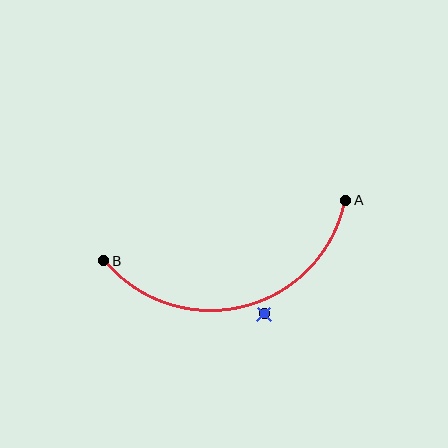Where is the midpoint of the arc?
The arc midpoint is the point on the curve farthest from the straight line joining A and B. It sits below that line.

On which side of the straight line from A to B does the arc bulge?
The arc bulges below the straight line connecting A and B.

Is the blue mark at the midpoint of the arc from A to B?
No — the blue mark does not lie on the arc at all. It sits slightly outside the curve.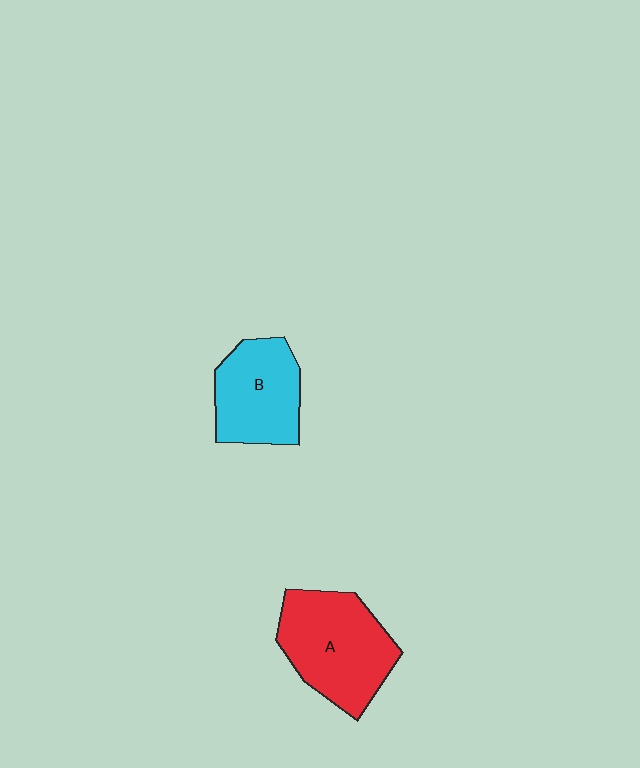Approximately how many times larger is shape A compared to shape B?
Approximately 1.3 times.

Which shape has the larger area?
Shape A (red).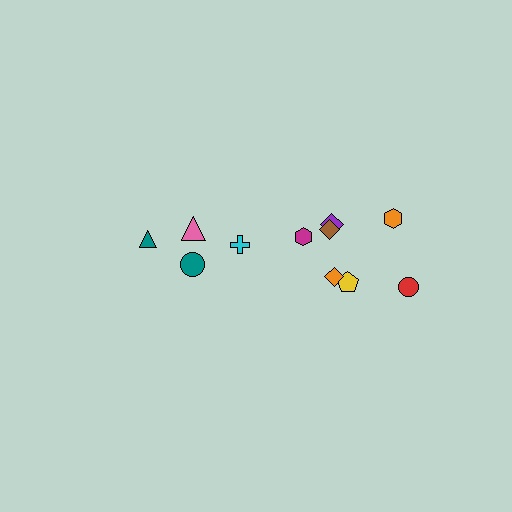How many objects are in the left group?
There are 4 objects.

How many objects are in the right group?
There are 7 objects.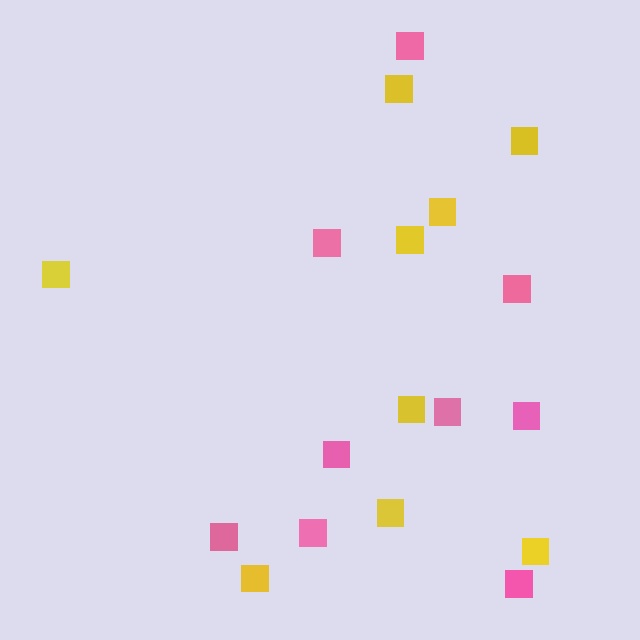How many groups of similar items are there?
There are 2 groups: one group of pink squares (9) and one group of yellow squares (9).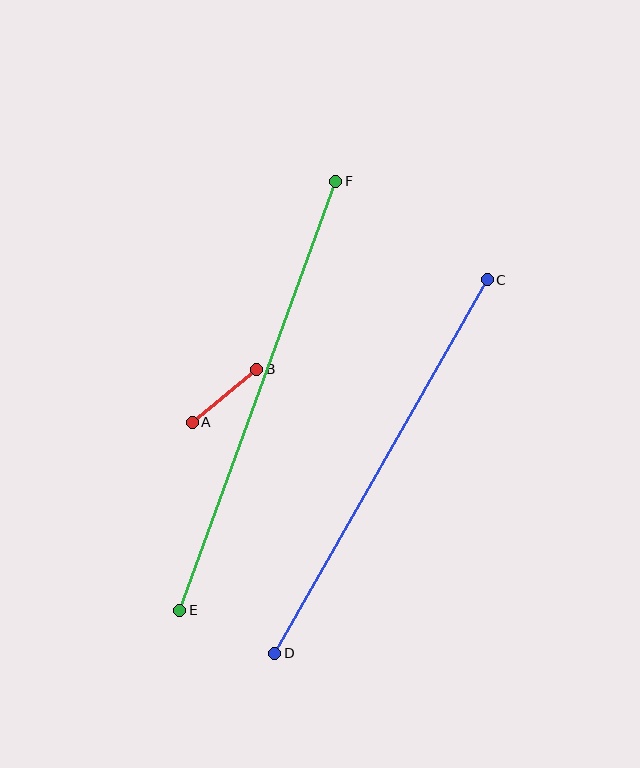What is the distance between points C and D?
The distance is approximately 430 pixels.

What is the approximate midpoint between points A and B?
The midpoint is at approximately (225, 396) pixels.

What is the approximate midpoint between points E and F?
The midpoint is at approximately (258, 396) pixels.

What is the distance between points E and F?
The distance is approximately 457 pixels.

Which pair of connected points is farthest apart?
Points E and F are farthest apart.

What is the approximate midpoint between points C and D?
The midpoint is at approximately (381, 467) pixels.